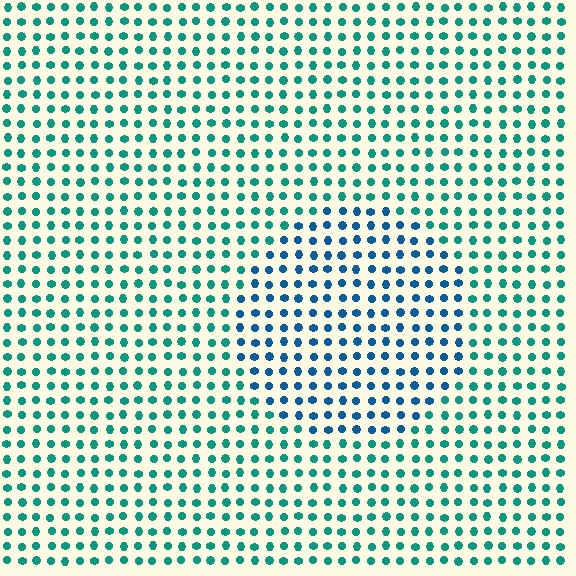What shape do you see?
I see a circle.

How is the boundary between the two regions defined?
The boundary is defined purely by a slight shift in hue (about 36 degrees). Spacing, size, and orientation are identical on both sides.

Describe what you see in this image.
The image is filled with small teal elements in a uniform arrangement. A circle-shaped region is visible where the elements are tinted to a slightly different hue, forming a subtle color boundary.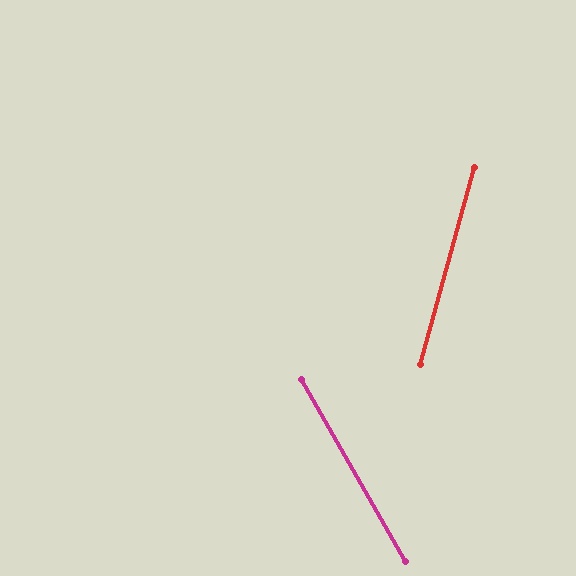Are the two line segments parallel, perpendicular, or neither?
Neither parallel nor perpendicular — they differ by about 45°.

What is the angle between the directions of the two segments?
Approximately 45 degrees.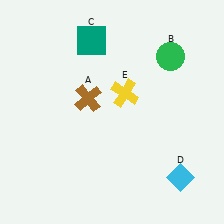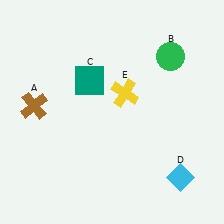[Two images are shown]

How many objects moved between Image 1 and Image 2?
2 objects moved between the two images.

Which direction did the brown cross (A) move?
The brown cross (A) moved left.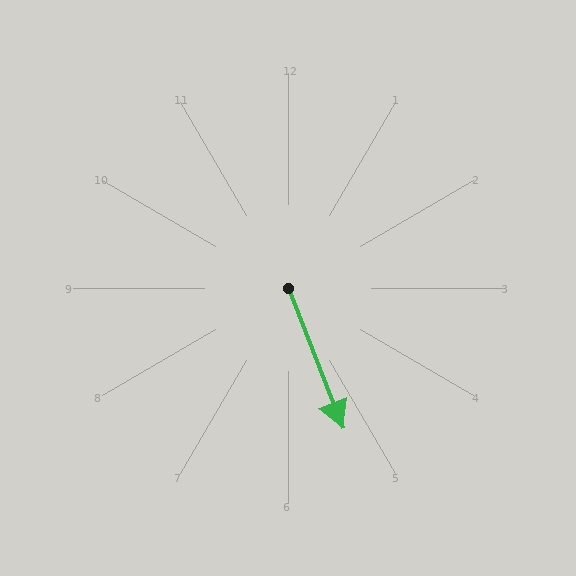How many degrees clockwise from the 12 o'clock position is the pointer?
Approximately 159 degrees.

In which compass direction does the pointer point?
South.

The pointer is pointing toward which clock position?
Roughly 5 o'clock.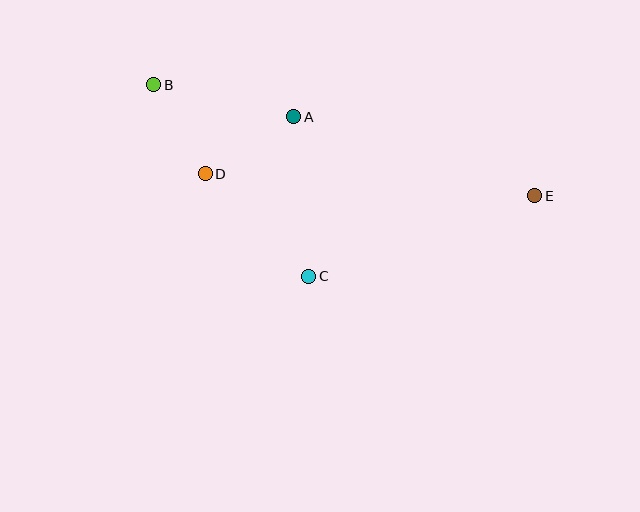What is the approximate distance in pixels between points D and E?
The distance between D and E is approximately 330 pixels.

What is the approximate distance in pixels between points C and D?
The distance between C and D is approximately 145 pixels.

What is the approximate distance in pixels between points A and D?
The distance between A and D is approximately 105 pixels.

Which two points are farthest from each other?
Points B and E are farthest from each other.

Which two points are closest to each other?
Points B and D are closest to each other.